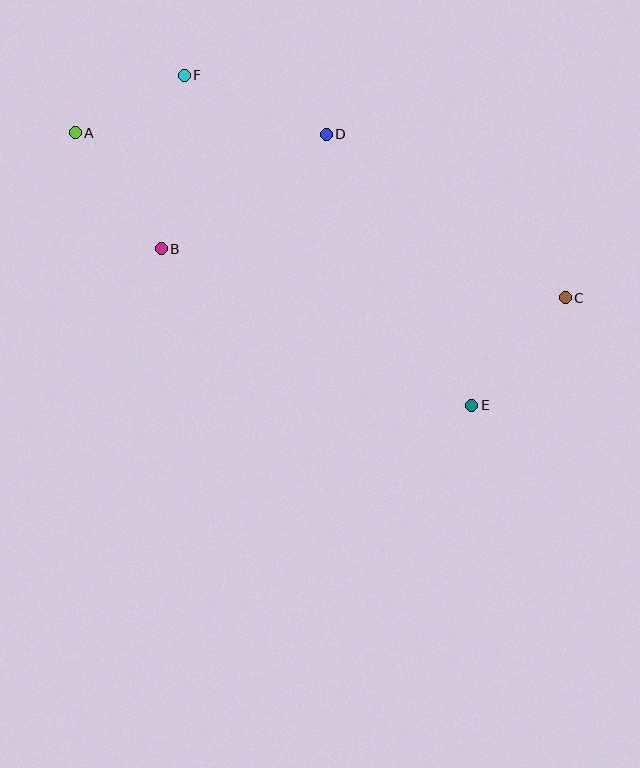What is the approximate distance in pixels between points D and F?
The distance between D and F is approximately 154 pixels.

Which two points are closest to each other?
Points A and F are closest to each other.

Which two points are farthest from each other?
Points A and C are farthest from each other.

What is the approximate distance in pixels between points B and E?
The distance between B and E is approximately 348 pixels.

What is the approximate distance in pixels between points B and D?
The distance between B and D is approximately 201 pixels.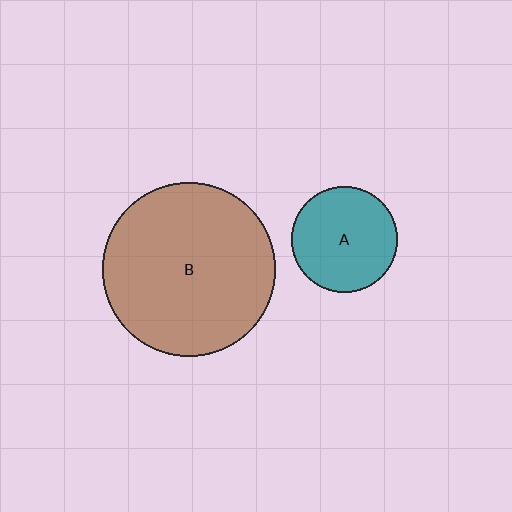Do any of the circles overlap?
No, none of the circles overlap.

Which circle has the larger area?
Circle B (brown).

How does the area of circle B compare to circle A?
Approximately 2.7 times.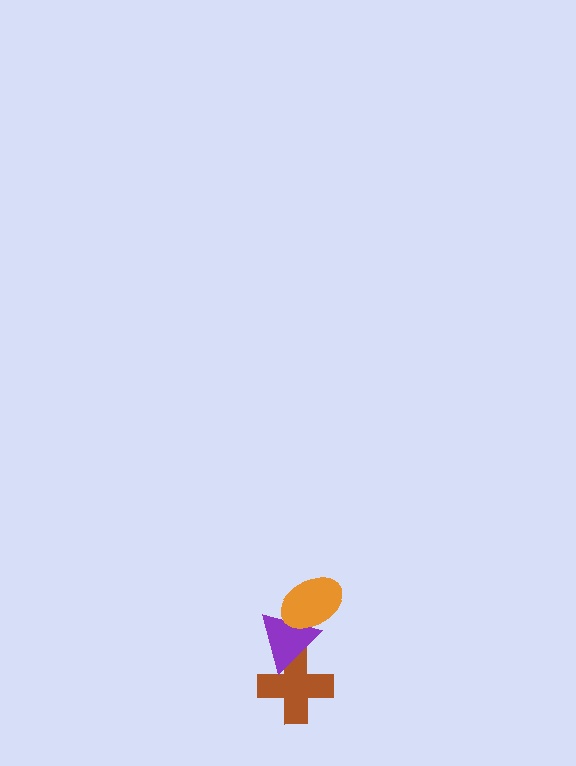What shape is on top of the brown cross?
The purple triangle is on top of the brown cross.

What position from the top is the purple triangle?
The purple triangle is 2nd from the top.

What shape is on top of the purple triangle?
The orange ellipse is on top of the purple triangle.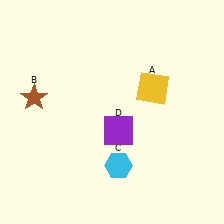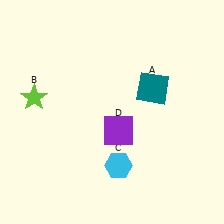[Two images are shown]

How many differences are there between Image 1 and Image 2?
There are 2 differences between the two images.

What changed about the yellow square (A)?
In Image 1, A is yellow. In Image 2, it changed to teal.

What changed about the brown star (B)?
In Image 1, B is brown. In Image 2, it changed to lime.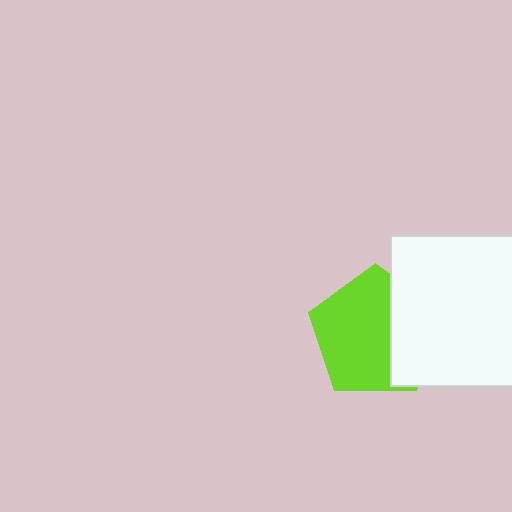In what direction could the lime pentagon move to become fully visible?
The lime pentagon could move left. That would shift it out from behind the white rectangle entirely.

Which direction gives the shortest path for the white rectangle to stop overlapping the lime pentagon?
Moving right gives the shortest separation.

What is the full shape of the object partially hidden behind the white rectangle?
The partially hidden object is a lime pentagon.